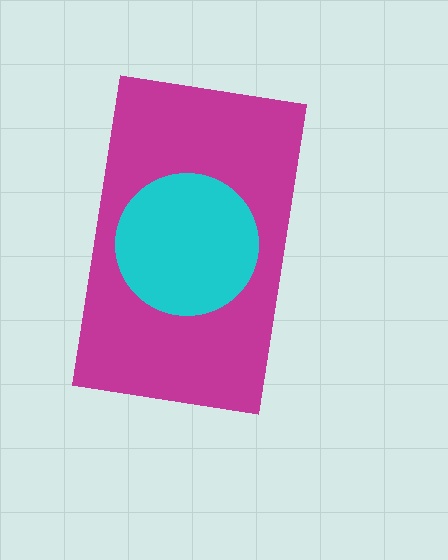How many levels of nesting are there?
2.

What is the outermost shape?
The magenta rectangle.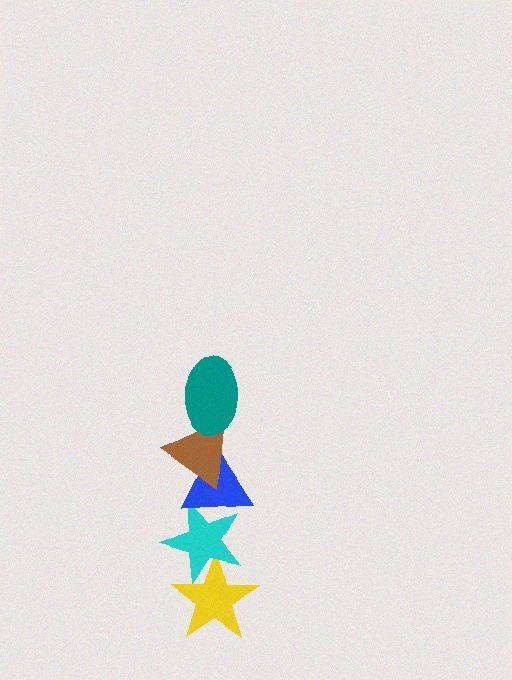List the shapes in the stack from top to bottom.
From top to bottom: the teal ellipse, the brown triangle, the blue triangle, the cyan star, the yellow star.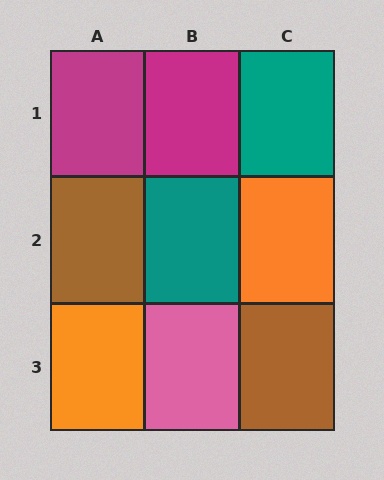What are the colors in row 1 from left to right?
Magenta, magenta, teal.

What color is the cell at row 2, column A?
Brown.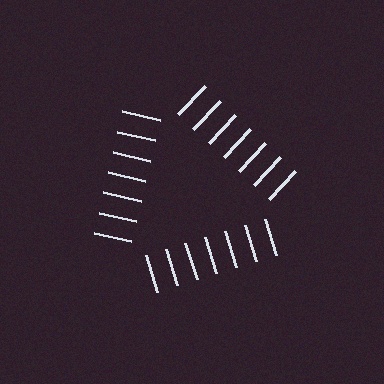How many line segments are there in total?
21 — 7 along each of the 3 edges.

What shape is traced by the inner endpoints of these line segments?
An illusory triangle — the line segments terminate on its edges but no continuous stroke is drawn.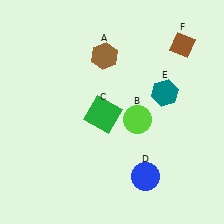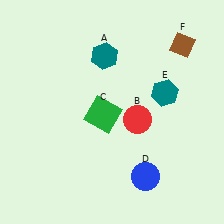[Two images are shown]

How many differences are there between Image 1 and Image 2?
There are 2 differences between the two images.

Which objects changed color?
A changed from brown to teal. B changed from lime to red.